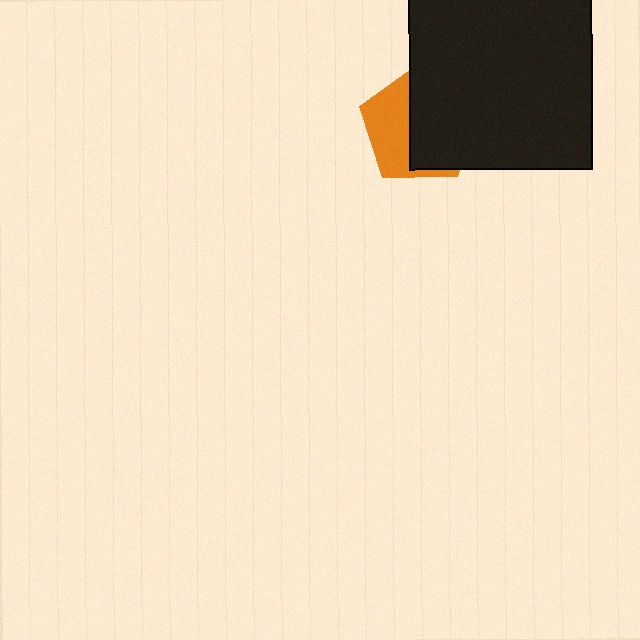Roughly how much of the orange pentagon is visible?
A small part of it is visible (roughly 40%).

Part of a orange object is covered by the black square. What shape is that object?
It is a pentagon.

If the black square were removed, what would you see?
You would see the complete orange pentagon.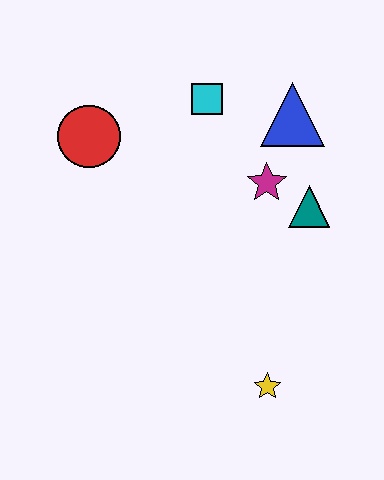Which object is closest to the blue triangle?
The magenta star is closest to the blue triangle.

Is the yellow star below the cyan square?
Yes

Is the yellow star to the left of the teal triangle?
Yes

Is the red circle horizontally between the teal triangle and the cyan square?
No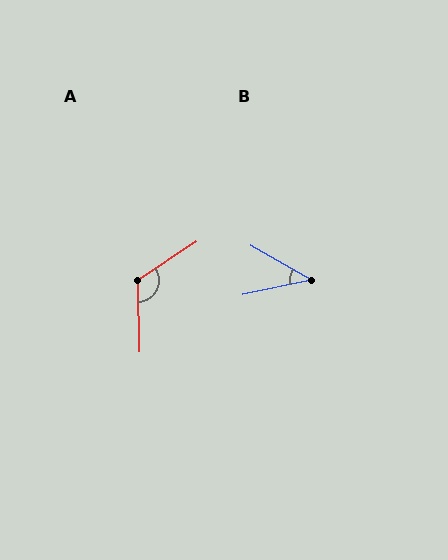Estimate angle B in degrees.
Approximately 42 degrees.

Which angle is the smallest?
B, at approximately 42 degrees.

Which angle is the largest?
A, at approximately 122 degrees.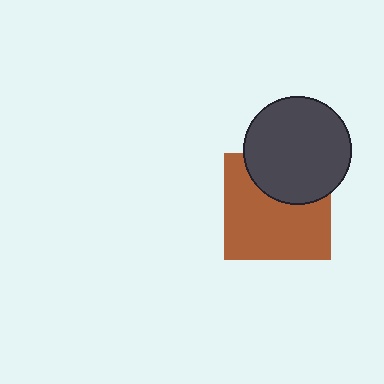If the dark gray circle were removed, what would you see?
You would see the complete brown square.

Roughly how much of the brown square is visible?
Most of it is visible (roughly 67%).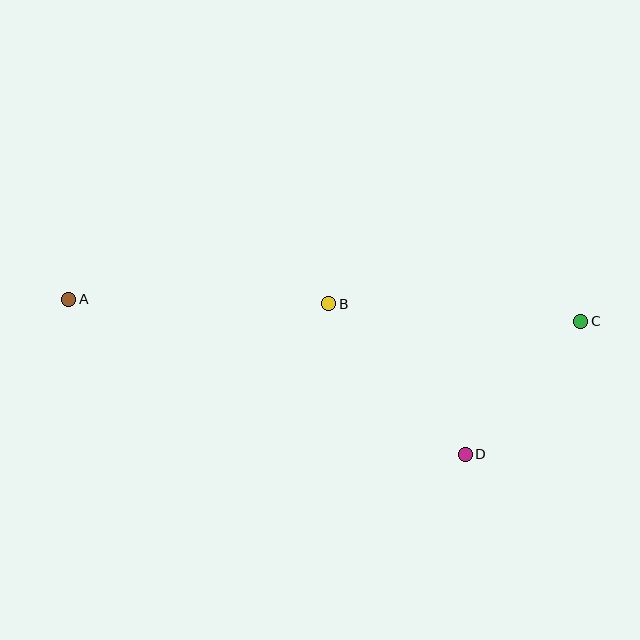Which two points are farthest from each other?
Points A and C are farthest from each other.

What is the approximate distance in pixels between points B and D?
The distance between B and D is approximately 203 pixels.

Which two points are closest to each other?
Points C and D are closest to each other.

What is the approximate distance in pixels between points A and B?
The distance between A and B is approximately 260 pixels.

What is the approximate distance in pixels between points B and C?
The distance between B and C is approximately 253 pixels.